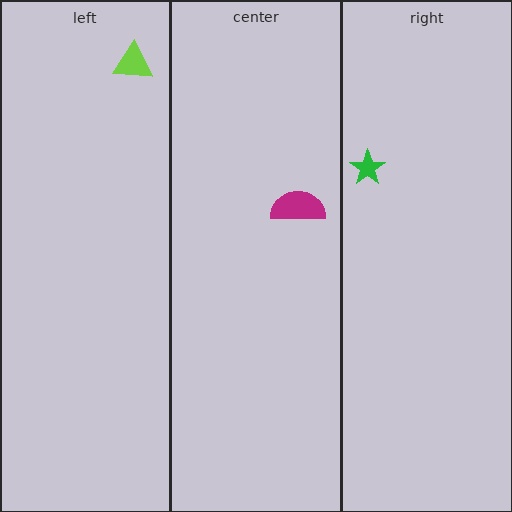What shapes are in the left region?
The lime triangle.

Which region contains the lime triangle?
The left region.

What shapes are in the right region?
The green star.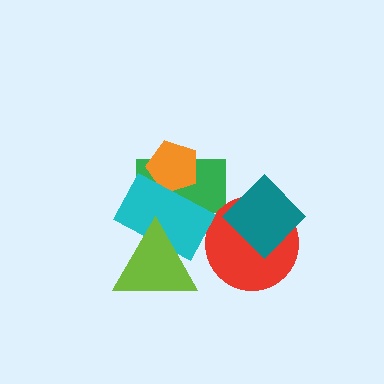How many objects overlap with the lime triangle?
2 objects overlap with the lime triangle.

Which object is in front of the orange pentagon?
The cyan rectangle is in front of the orange pentagon.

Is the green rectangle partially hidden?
Yes, it is partially covered by another shape.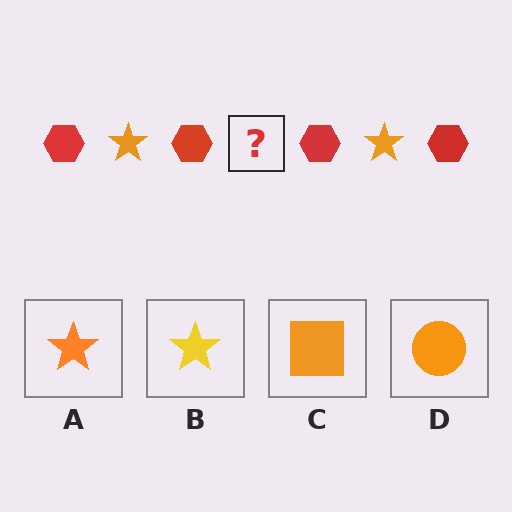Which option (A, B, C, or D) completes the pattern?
A.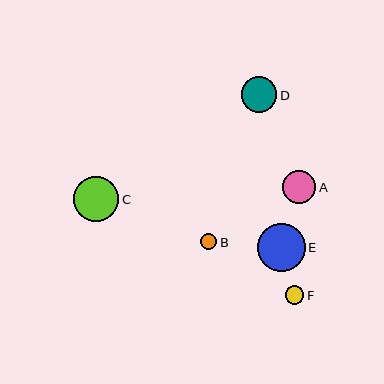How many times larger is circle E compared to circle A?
Circle E is approximately 1.5 times the size of circle A.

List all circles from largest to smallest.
From largest to smallest: E, C, D, A, F, B.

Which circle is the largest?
Circle E is the largest with a size of approximately 47 pixels.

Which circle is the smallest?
Circle B is the smallest with a size of approximately 16 pixels.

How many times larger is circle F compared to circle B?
Circle F is approximately 1.2 times the size of circle B.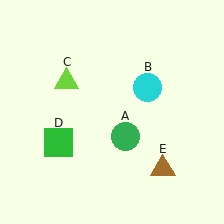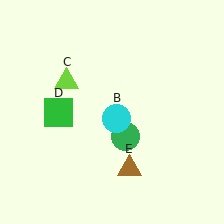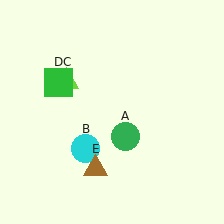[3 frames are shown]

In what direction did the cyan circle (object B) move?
The cyan circle (object B) moved down and to the left.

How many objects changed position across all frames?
3 objects changed position: cyan circle (object B), green square (object D), brown triangle (object E).